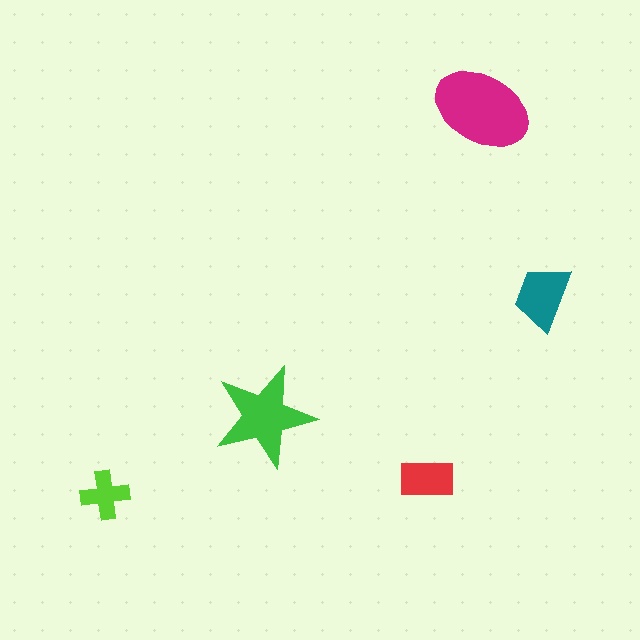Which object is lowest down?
The lime cross is bottommost.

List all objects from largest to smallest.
The magenta ellipse, the green star, the teal trapezoid, the red rectangle, the lime cross.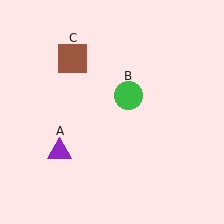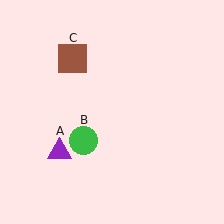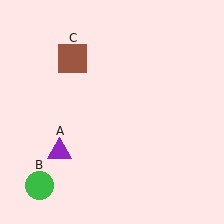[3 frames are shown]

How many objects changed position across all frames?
1 object changed position: green circle (object B).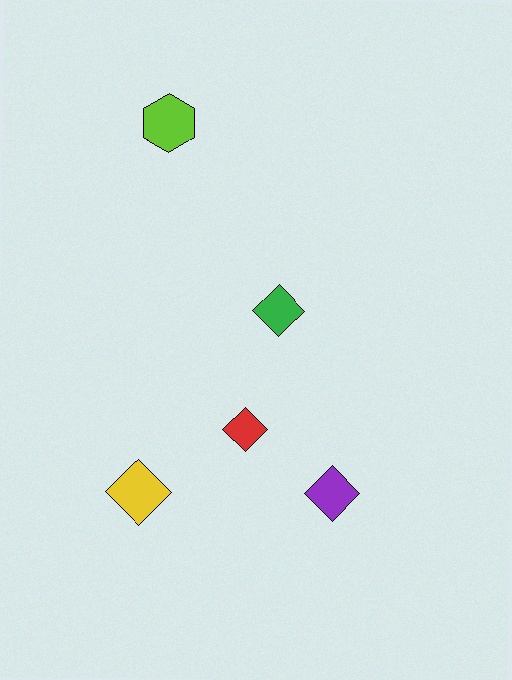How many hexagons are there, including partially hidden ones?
There is 1 hexagon.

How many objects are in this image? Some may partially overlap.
There are 5 objects.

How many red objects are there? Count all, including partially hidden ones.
There is 1 red object.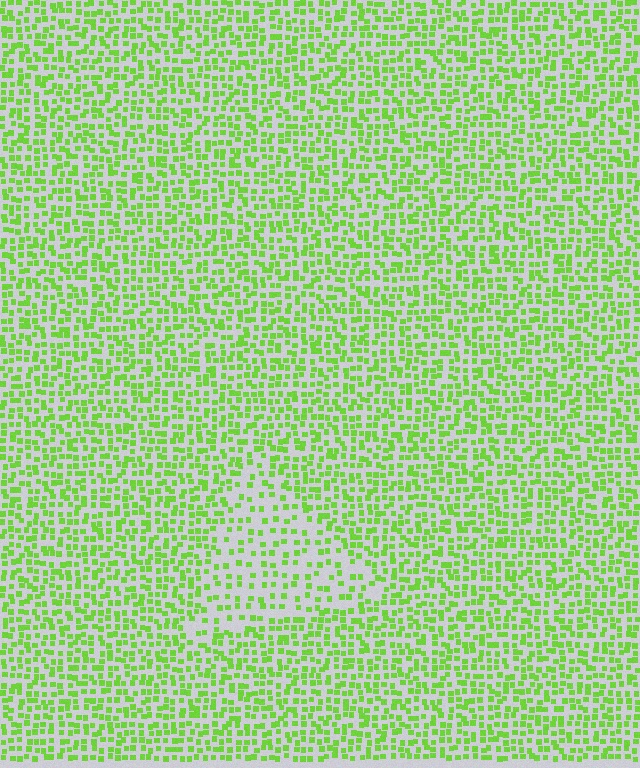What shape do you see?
I see a triangle.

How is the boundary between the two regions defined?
The boundary is defined by a change in element density (approximately 1.9x ratio). All elements are the same color, size, and shape.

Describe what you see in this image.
The image contains small lime elements arranged at two different densities. A triangle-shaped region is visible where the elements are less densely packed than the surrounding area.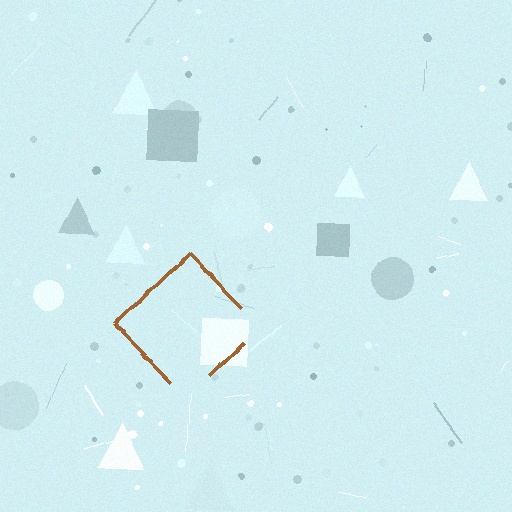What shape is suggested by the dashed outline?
The dashed outline suggests a diamond.